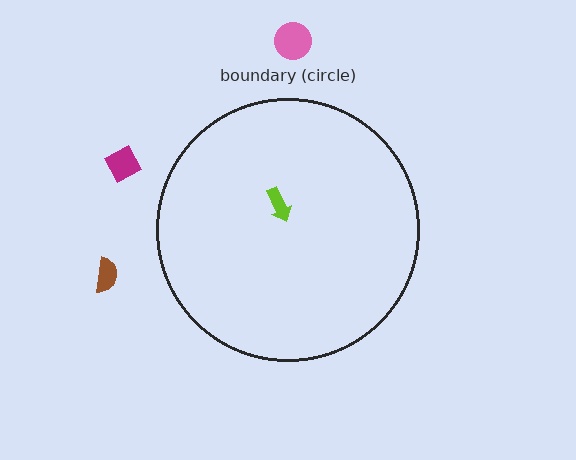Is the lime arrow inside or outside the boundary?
Inside.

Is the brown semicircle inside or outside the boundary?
Outside.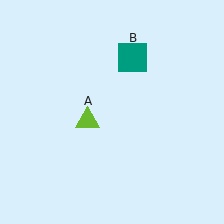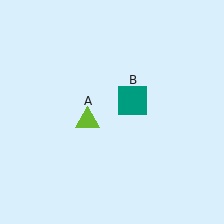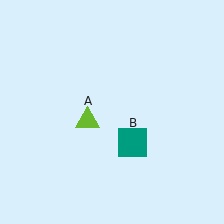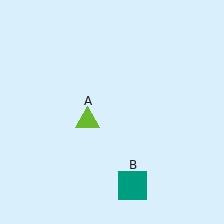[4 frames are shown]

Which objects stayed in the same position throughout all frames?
Lime triangle (object A) remained stationary.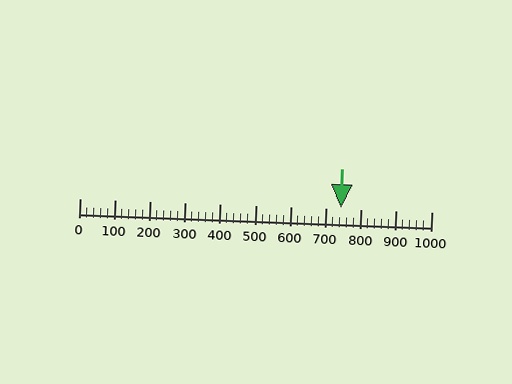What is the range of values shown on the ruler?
The ruler shows values from 0 to 1000.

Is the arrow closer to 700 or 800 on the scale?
The arrow is closer to 700.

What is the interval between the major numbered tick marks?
The major tick marks are spaced 100 units apart.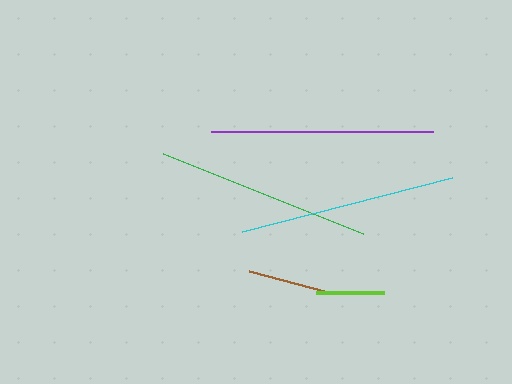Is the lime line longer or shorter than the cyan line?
The cyan line is longer than the lime line.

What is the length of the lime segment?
The lime segment is approximately 68 pixels long.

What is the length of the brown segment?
The brown segment is approximately 82 pixels long.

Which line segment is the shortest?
The lime line is the shortest at approximately 68 pixels.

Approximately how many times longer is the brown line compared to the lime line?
The brown line is approximately 1.2 times the length of the lime line.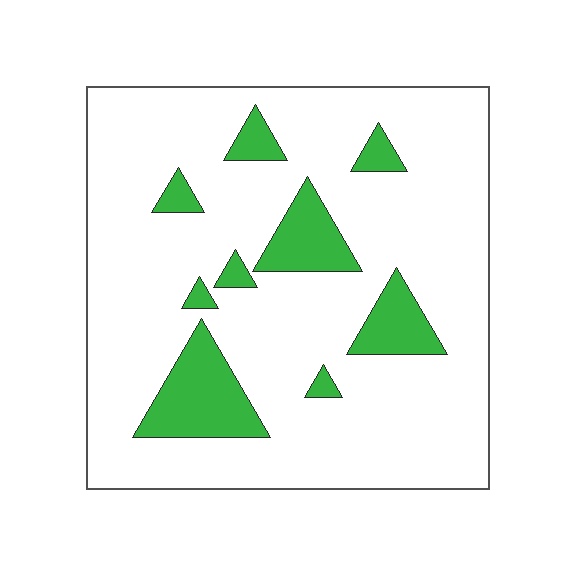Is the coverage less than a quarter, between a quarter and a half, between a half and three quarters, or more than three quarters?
Less than a quarter.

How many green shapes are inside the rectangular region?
9.